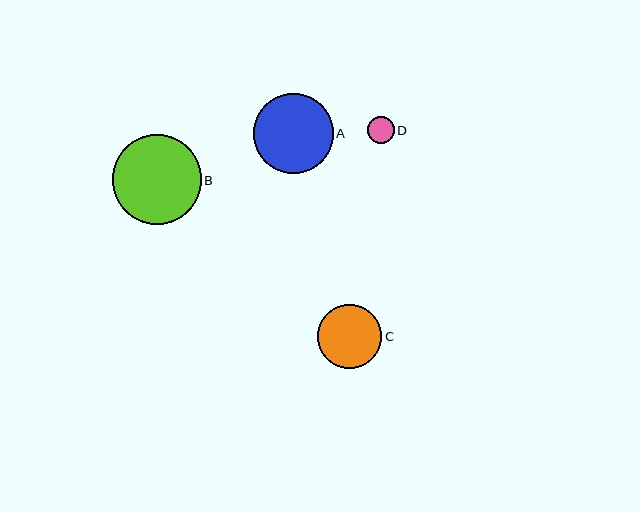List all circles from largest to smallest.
From largest to smallest: B, A, C, D.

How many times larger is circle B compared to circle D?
Circle B is approximately 3.3 times the size of circle D.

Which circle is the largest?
Circle B is the largest with a size of approximately 89 pixels.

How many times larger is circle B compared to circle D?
Circle B is approximately 3.3 times the size of circle D.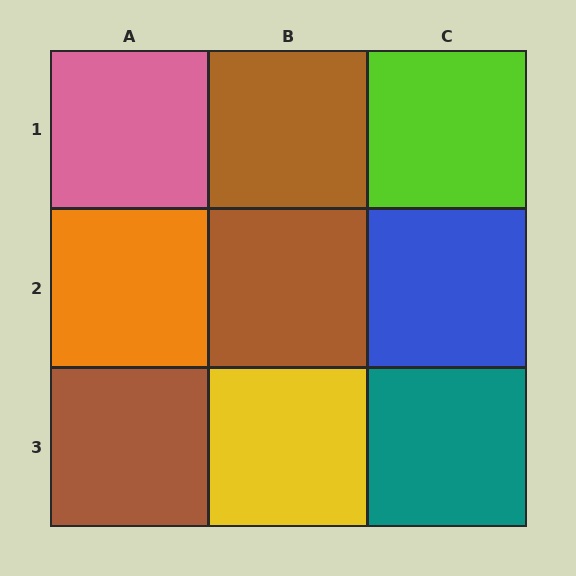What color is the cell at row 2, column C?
Blue.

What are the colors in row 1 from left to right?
Pink, brown, lime.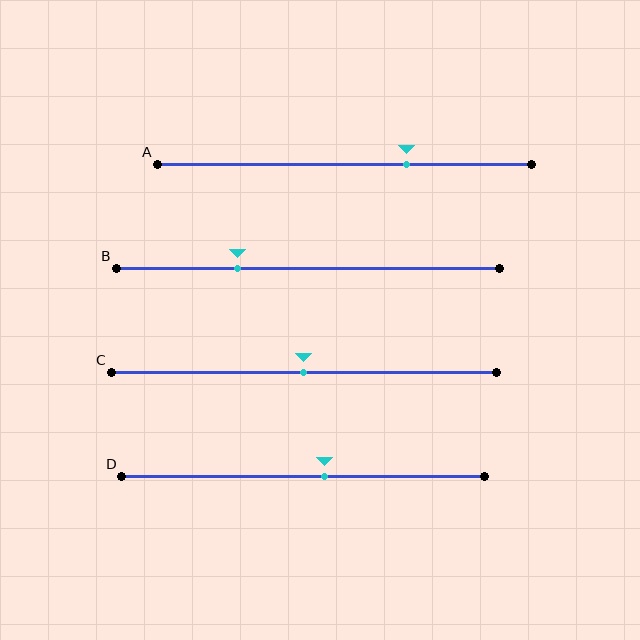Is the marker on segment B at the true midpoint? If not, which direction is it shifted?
No, the marker on segment B is shifted to the left by about 18% of the segment length.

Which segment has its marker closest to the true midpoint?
Segment C has its marker closest to the true midpoint.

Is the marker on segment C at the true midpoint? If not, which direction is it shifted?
Yes, the marker on segment C is at the true midpoint.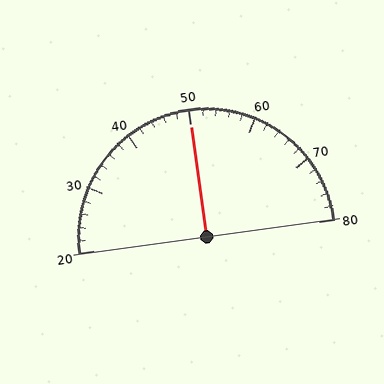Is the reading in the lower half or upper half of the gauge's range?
The reading is in the upper half of the range (20 to 80).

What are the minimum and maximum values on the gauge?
The gauge ranges from 20 to 80.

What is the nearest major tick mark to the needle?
The nearest major tick mark is 50.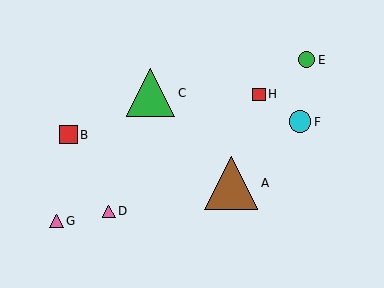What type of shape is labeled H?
Shape H is a red square.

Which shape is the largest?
The brown triangle (labeled A) is the largest.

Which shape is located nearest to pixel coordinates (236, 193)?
The brown triangle (labeled A) at (231, 183) is nearest to that location.